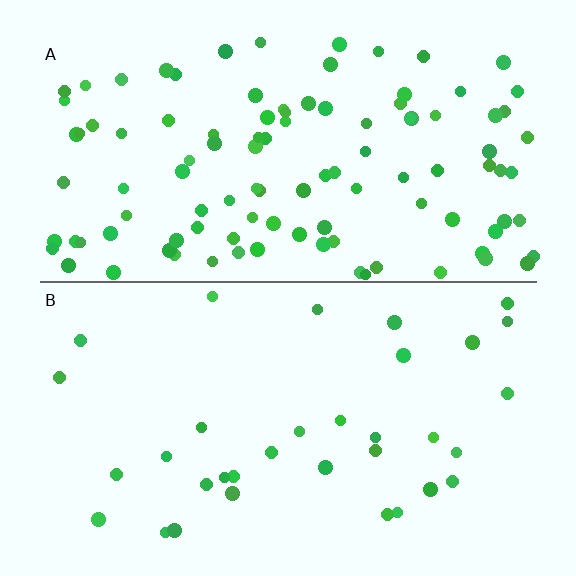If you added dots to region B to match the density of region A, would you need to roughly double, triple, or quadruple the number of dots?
Approximately triple.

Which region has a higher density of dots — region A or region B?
A (the top).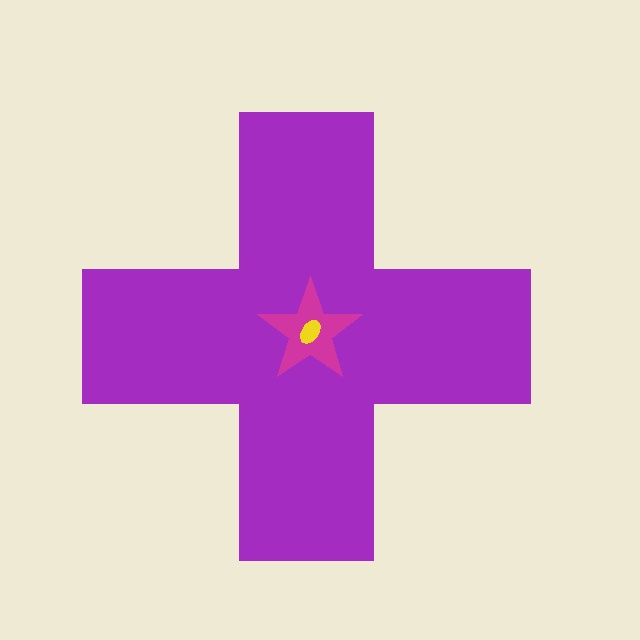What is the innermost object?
The yellow ellipse.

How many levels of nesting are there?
3.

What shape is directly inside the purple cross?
The magenta star.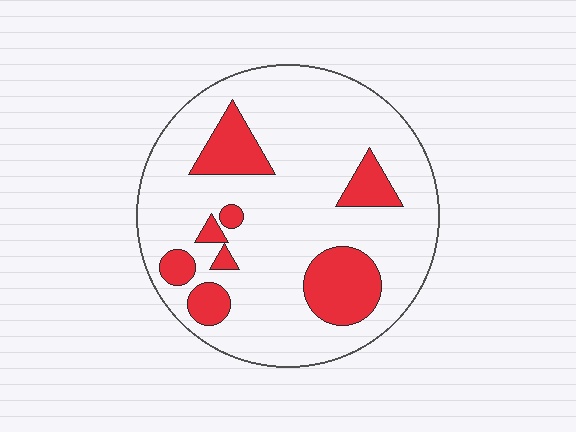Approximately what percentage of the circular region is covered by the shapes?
Approximately 20%.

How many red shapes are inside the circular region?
8.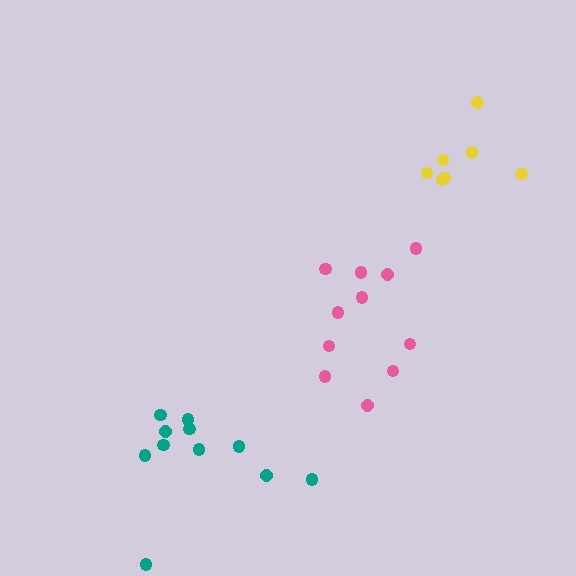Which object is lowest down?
The teal cluster is bottommost.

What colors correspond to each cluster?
The clusters are colored: teal, yellow, pink.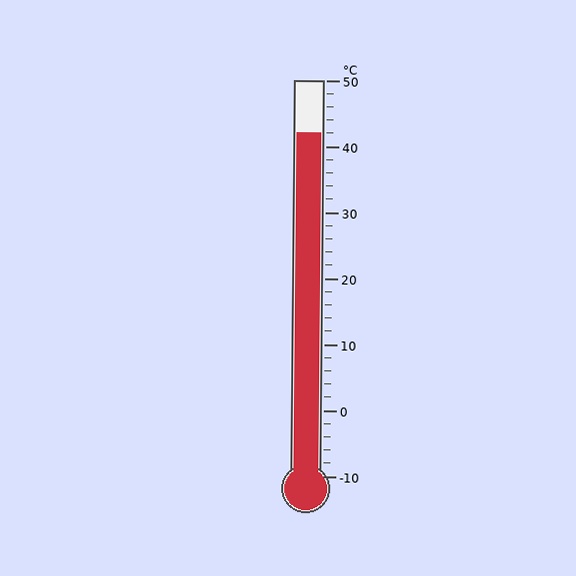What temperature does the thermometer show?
The thermometer shows approximately 42°C.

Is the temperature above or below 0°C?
The temperature is above 0°C.